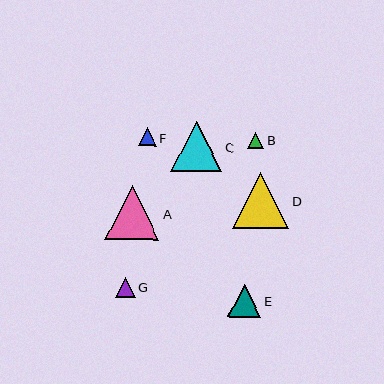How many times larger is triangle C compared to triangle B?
Triangle C is approximately 3.1 times the size of triangle B.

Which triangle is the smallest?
Triangle B is the smallest with a size of approximately 16 pixels.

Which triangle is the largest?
Triangle D is the largest with a size of approximately 56 pixels.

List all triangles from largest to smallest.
From largest to smallest: D, A, C, E, G, F, B.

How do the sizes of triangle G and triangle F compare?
Triangle G and triangle F are approximately the same size.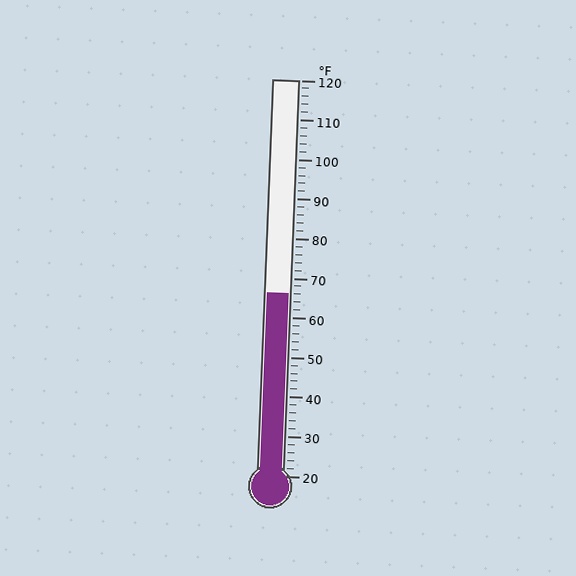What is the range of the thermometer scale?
The thermometer scale ranges from 20°F to 120°F.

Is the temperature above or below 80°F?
The temperature is below 80°F.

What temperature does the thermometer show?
The thermometer shows approximately 66°F.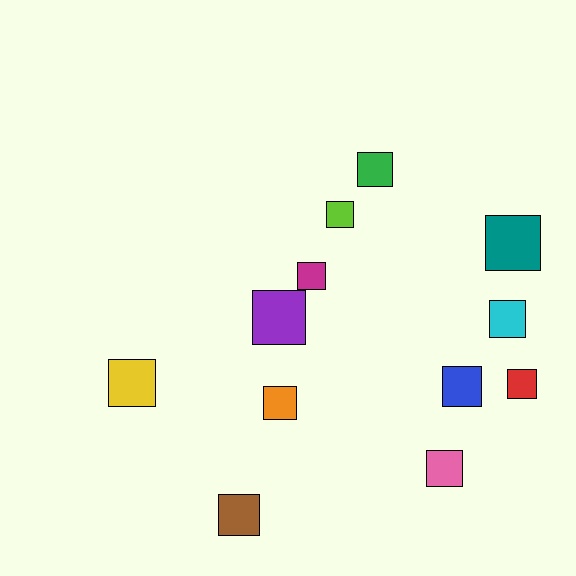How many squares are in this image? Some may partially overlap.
There are 12 squares.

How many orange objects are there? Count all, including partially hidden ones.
There is 1 orange object.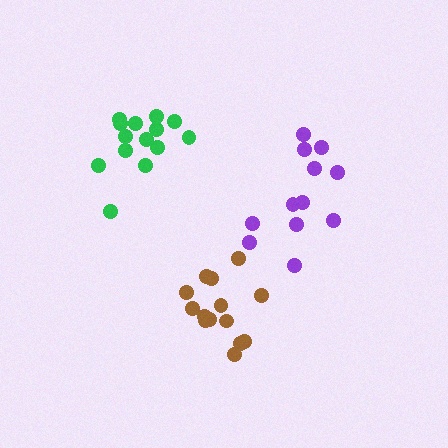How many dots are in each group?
Group 1: 14 dots, Group 2: 12 dots, Group 3: 14 dots (40 total).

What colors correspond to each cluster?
The clusters are colored: brown, purple, green.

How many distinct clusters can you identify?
There are 3 distinct clusters.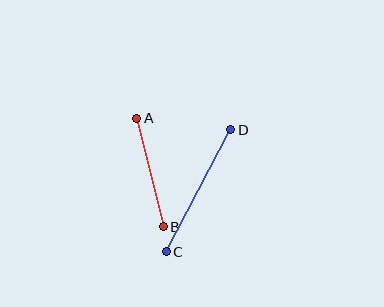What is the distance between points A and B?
The distance is approximately 112 pixels.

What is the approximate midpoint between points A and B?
The midpoint is at approximately (150, 173) pixels.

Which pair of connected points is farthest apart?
Points C and D are farthest apart.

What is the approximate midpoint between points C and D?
The midpoint is at approximately (199, 191) pixels.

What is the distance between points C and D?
The distance is approximately 138 pixels.